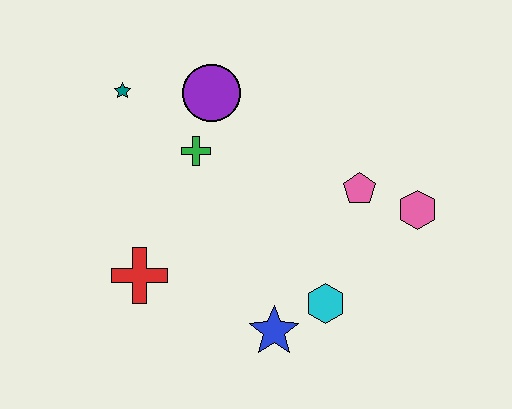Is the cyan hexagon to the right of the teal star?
Yes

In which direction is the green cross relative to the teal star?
The green cross is to the right of the teal star.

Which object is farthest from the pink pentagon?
The teal star is farthest from the pink pentagon.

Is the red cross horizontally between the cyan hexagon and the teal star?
Yes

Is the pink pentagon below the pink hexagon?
No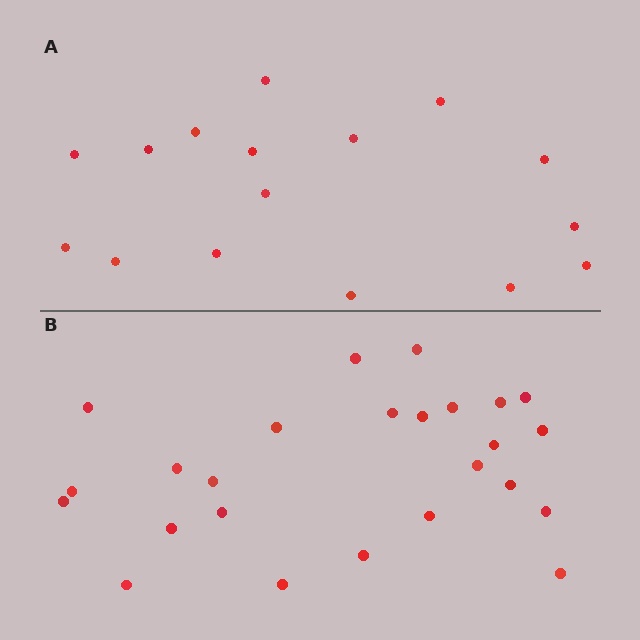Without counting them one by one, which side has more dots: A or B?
Region B (the bottom region) has more dots.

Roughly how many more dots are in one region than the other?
Region B has roughly 8 or so more dots than region A.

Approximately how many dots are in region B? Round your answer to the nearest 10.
About 20 dots. (The exact count is 25, which rounds to 20.)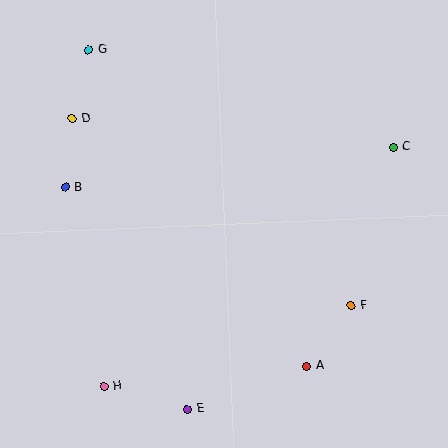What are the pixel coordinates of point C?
Point C is at (393, 147).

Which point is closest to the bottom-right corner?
Point A is closest to the bottom-right corner.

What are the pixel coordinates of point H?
Point H is at (104, 386).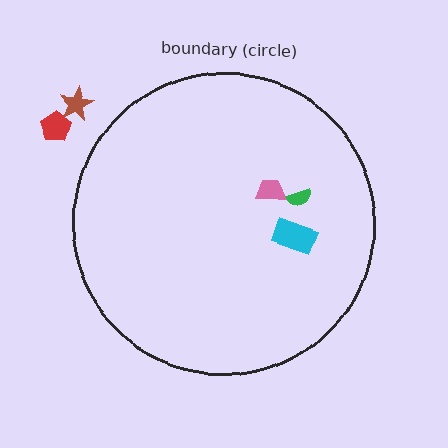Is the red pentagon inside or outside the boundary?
Outside.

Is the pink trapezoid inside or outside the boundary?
Inside.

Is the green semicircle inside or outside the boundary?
Inside.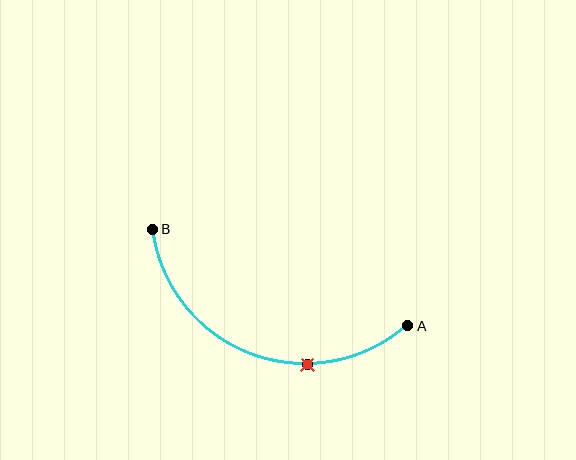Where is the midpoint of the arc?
The arc midpoint is the point on the curve farthest from the straight line joining A and B. It sits below that line.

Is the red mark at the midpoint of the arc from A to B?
No. The red mark lies on the arc but is closer to endpoint A. The arc midpoint would be at the point on the curve equidistant along the arc from both A and B.